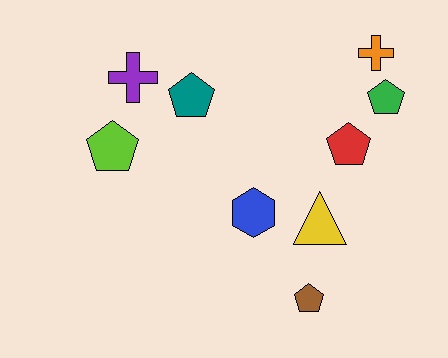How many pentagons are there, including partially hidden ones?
There are 5 pentagons.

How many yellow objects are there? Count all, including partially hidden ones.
There is 1 yellow object.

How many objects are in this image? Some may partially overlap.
There are 9 objects.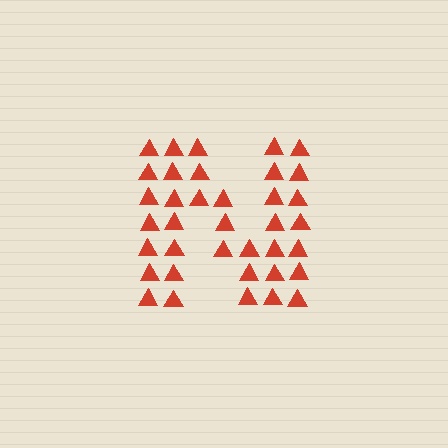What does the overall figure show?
The overall figure shows the letter N.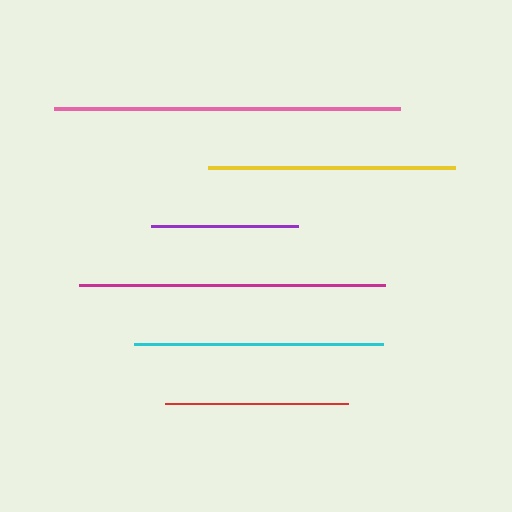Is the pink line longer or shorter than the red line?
The pink line is longer than the red line.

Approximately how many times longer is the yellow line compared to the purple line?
The yellow line is approximately 1.7 times the length of the purple line.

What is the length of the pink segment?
The pink segment is approximately 346 pixels long.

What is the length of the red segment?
The red segment is approximately 183 pixels long.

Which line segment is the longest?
The pink line is the longest at approximately 346 pixels.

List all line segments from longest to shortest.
From longest to shortest: pink, magenta, cyan, yellow, red, purple.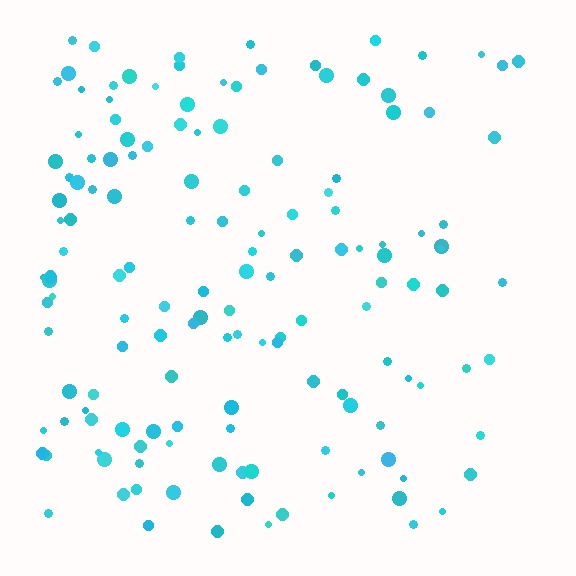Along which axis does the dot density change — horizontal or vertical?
Horizontal.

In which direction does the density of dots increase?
From right to left, with the left side densest.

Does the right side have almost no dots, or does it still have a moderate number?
Still a moderate number, just noticeably fewer than the left.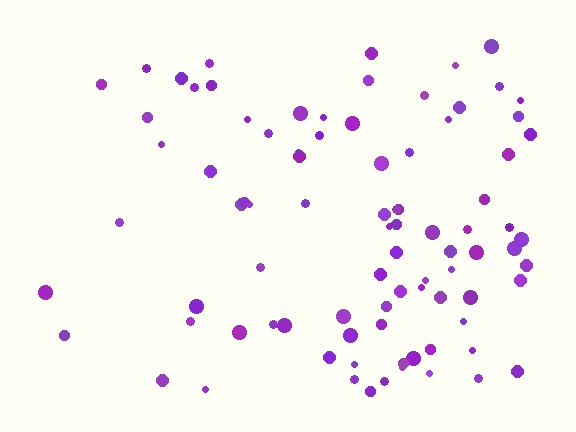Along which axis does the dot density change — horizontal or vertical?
Horizontal.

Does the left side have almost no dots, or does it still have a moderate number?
Still a moderate number, just noticeably fewer than the right.